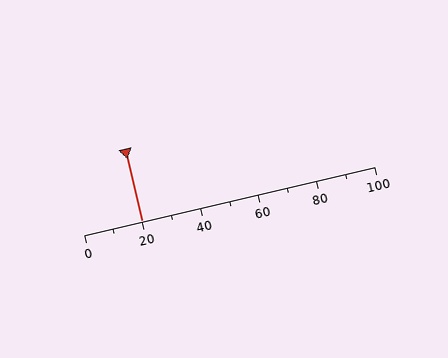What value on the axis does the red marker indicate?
The marker indicates approximately 20.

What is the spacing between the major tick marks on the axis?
The major ticks are spaced 20 apart.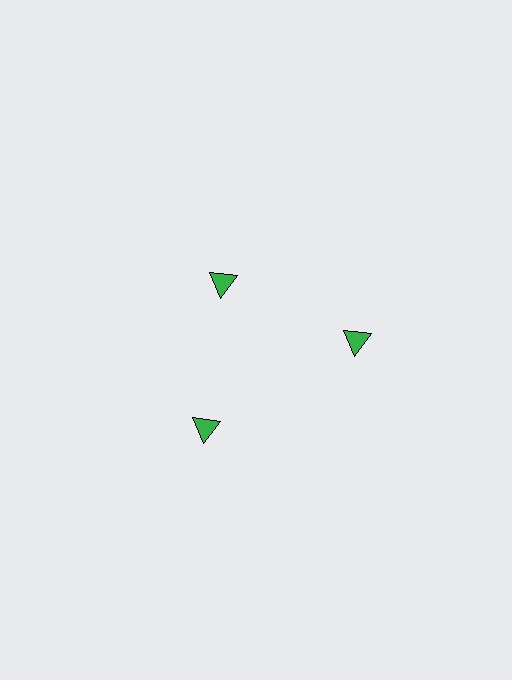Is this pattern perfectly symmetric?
No. The 3 green triangles are arranged in a ring, but one element near the 11 o'clock position is pulled inward toward the center, breaking the 3-fold rotational symmetry.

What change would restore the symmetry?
The symmetry would be restored by moving it outward, back onto the ring so that all 3 triangles sit at equal angles and equal distance from the center.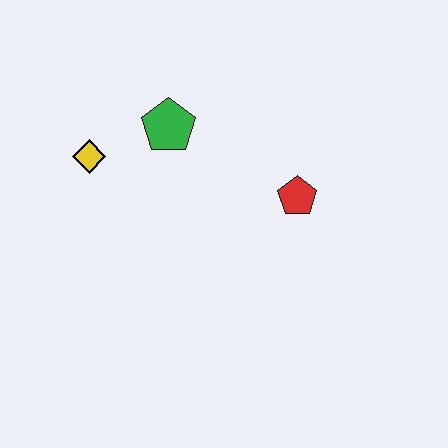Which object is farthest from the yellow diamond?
The red pentagon is farthest from the yellow diamond.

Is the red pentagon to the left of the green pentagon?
No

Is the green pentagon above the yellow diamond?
Yes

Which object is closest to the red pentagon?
The green pentagon is closest to the red pentagon.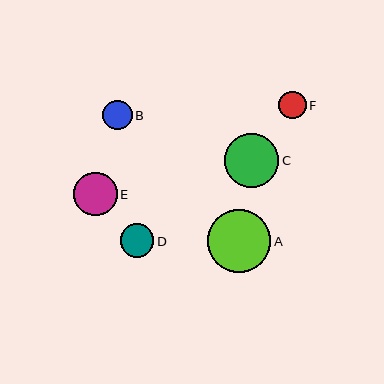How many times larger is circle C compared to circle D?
Circle C is approximately 1.6 times the size of circle D.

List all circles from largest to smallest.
From largest to smallest: A, C, E, D, B, F.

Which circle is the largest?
Circle A is the largest with a size of approximately 63 pixels.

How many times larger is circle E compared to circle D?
Circle E is approximately 1.3 times the size of circle D.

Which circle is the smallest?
Circle F is the smallest with a size of approximately 27 pixels.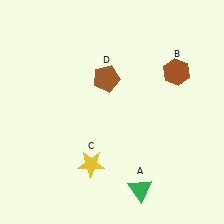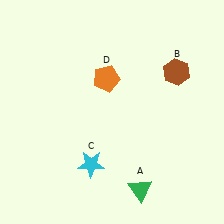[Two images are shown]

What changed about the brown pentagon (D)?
In Image 1, D is brown. In Image 2, it changed to orange.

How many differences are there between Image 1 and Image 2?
There are 2 differences between the two images.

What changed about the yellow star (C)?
In Image 1, C is yellow. In Image 2, it changed to cyan.